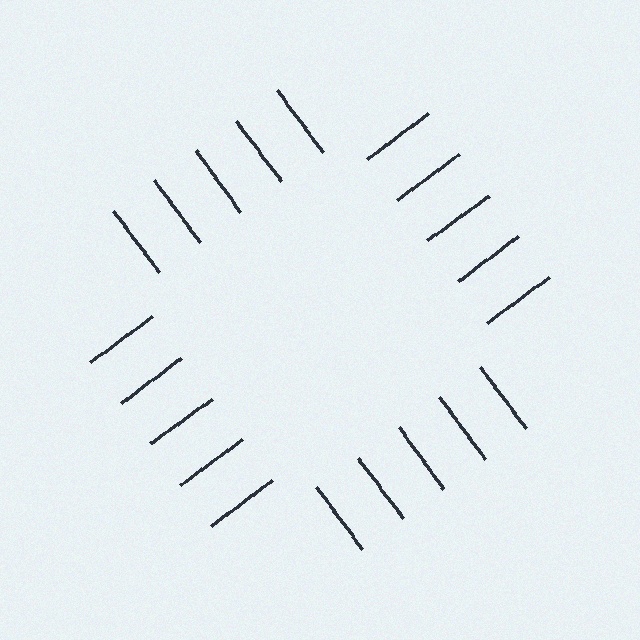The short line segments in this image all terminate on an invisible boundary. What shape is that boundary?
An illusory square — the line segments terminate on its edges but no continuous stroke is drawn.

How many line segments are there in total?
20 — 5 along each of the 4 edges.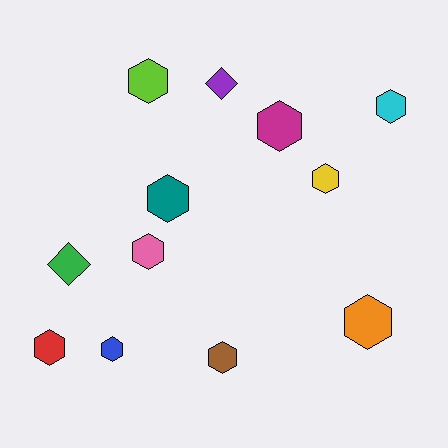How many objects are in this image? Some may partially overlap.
There are 12 objects.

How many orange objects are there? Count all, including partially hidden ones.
There is 1 orange object.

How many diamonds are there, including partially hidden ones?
There are 2 diamonds.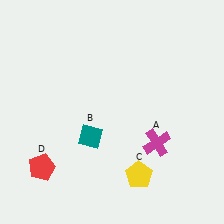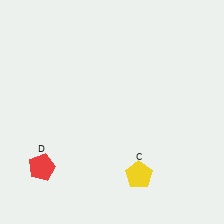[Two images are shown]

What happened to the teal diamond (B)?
The teal diamond (B) was removed in Image 2. It was in the bottom-left area of Image 1.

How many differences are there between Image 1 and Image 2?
There are 2 differences between the two images.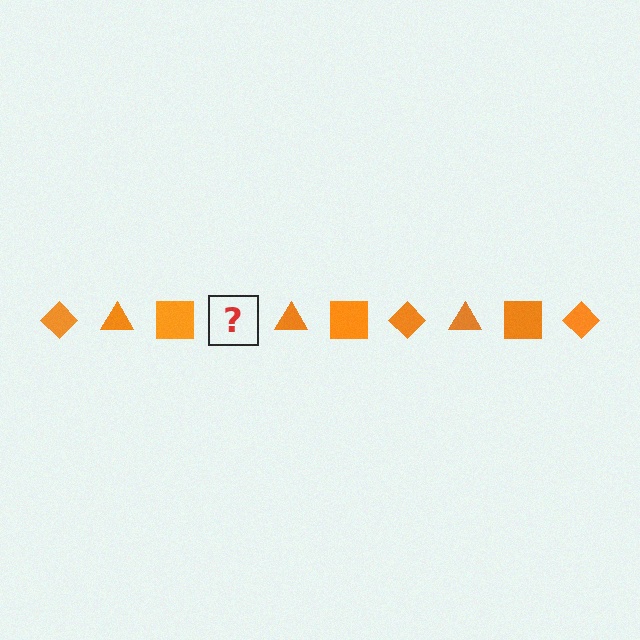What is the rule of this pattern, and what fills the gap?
The rule is that the pattern cycles through diamond, triangle, square shapes in orange. The gap should be filled with an orange diamond.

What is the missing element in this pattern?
The missing element is an orange diamond.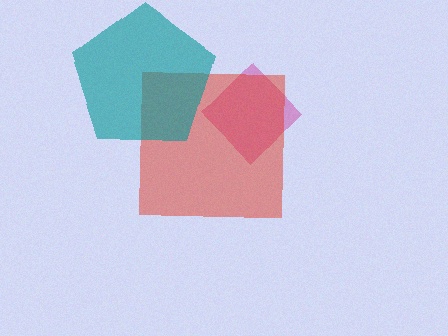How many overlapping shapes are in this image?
There are 3 overlapping shapes in the image.